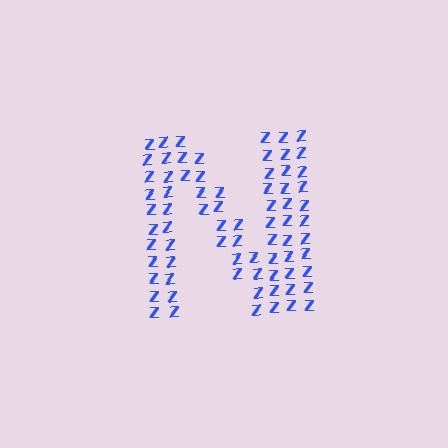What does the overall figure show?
The overall figure shows the letter N.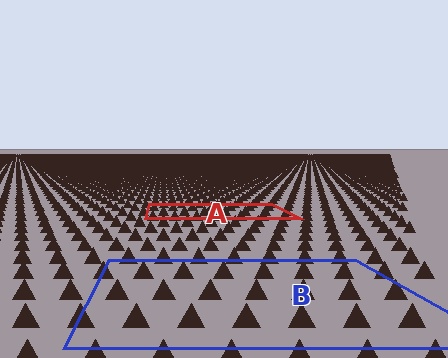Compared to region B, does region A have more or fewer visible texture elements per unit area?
Region A has more texture elements per unit area — they are packed more densely because it is farther away.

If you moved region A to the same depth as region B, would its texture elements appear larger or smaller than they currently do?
They would appear larger. At a closer depth, the same texture elements are projected at a bigger on-screen size.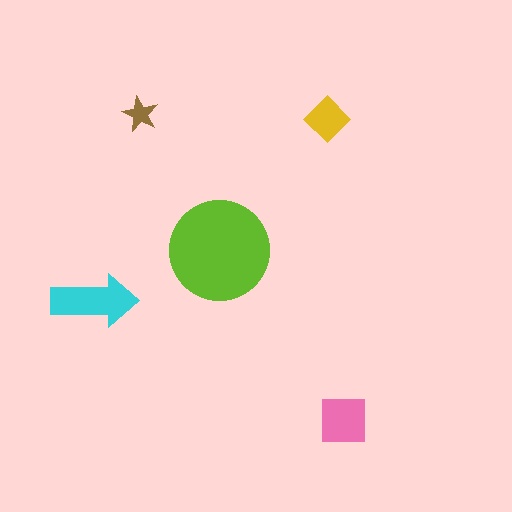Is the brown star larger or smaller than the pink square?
Smaller.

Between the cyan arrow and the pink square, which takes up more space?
The cyan arrow.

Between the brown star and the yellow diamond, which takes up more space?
The yellow diamond.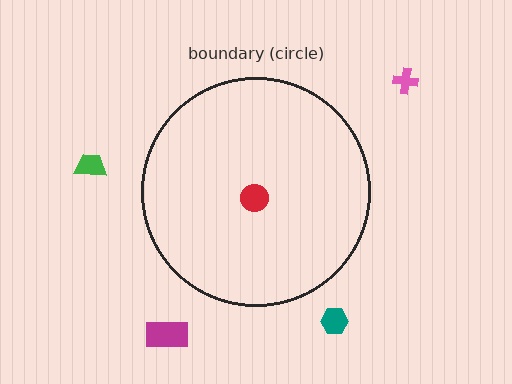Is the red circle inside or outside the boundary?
Inside.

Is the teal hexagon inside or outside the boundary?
Outside.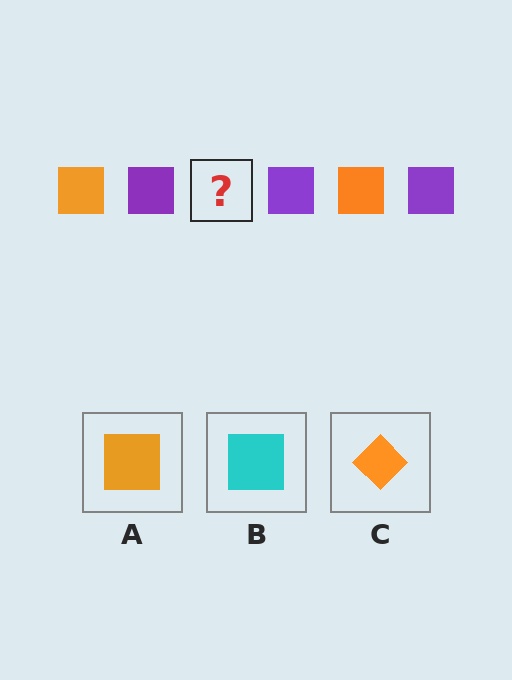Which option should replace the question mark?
Option A.